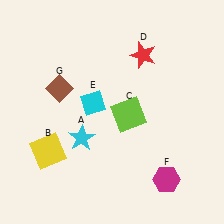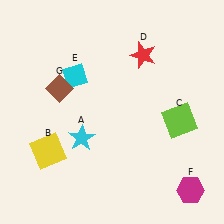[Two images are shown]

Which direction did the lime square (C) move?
The lime square (C) moved right.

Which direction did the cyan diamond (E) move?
The cyan diamond (E) moved up.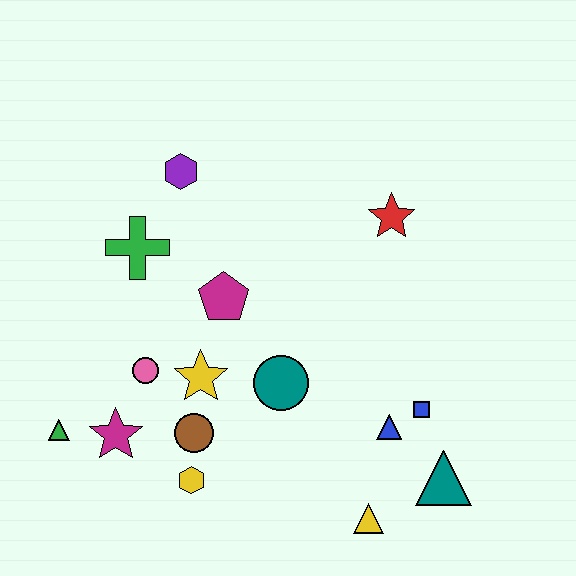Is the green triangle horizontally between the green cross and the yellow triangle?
No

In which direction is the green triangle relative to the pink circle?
The green triangle is to the left of the pink circle.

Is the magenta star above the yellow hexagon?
Yes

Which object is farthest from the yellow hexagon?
The red star is farthest from the yellow hexagon.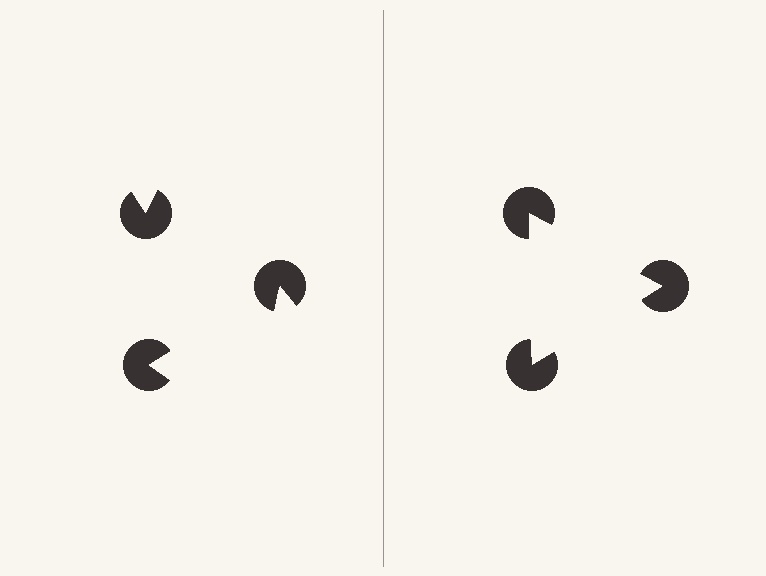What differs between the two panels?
The pac-man discs are positioned identically on both sides; only the wedge orientations differ. On the right they align to a triangle; on the left they are misaligned.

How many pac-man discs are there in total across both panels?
6 — 3 on each side.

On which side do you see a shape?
An illusory triangle appears on the right side. On the left side the wedge cuts are rotated, so no coherent shape forms.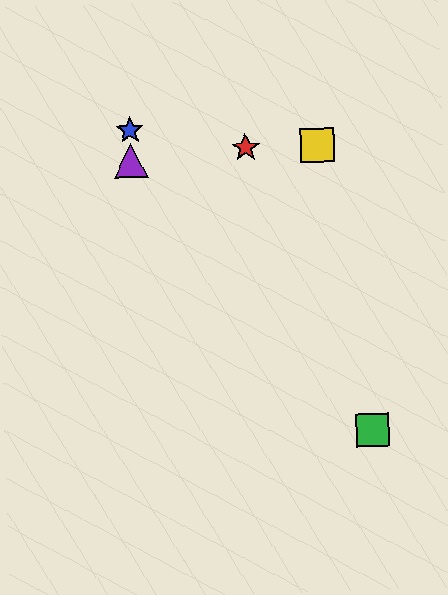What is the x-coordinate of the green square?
The green square is at x≈372.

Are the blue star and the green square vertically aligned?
No, the blue star is at x≈130 and the green square is at x≈372.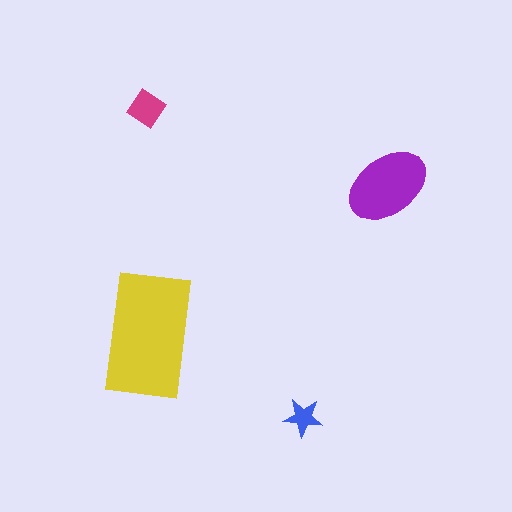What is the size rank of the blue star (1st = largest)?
4th.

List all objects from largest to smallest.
The yellow rectangle, the purple ellipse, the magenta diamond, the blue star.